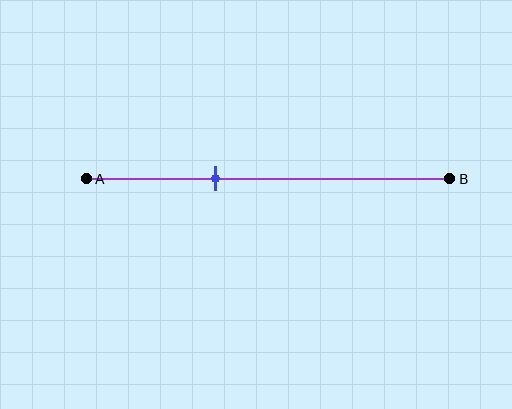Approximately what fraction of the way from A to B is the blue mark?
The blue mark is approximately 35% of the way from A to B.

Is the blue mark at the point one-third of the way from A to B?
Yes, the mark is approximately at the one-third point.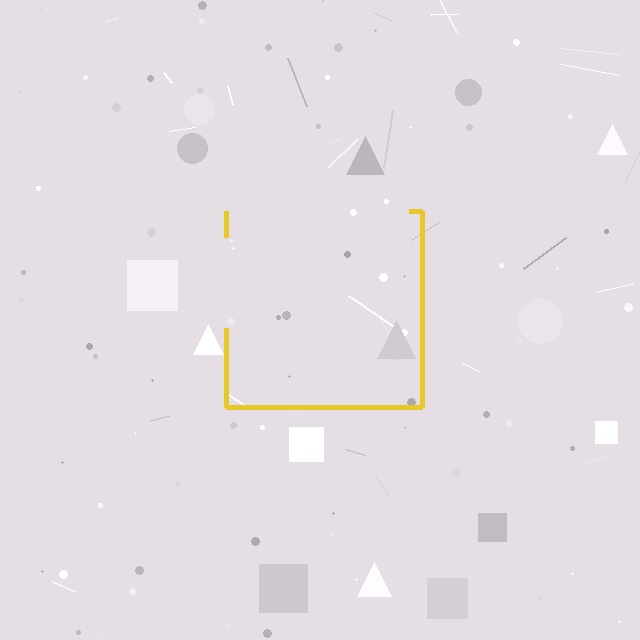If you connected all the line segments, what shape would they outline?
They would outline a square.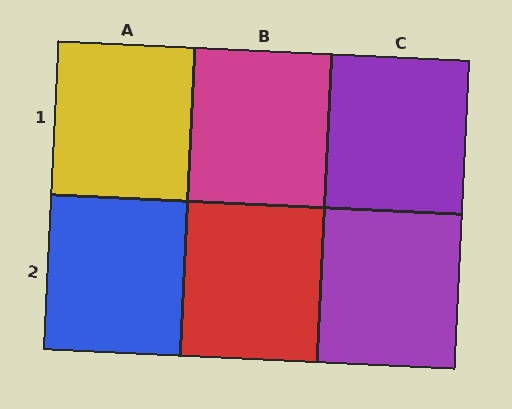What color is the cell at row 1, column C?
Purple.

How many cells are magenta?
1 cell is magenta.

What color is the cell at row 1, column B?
Magenta.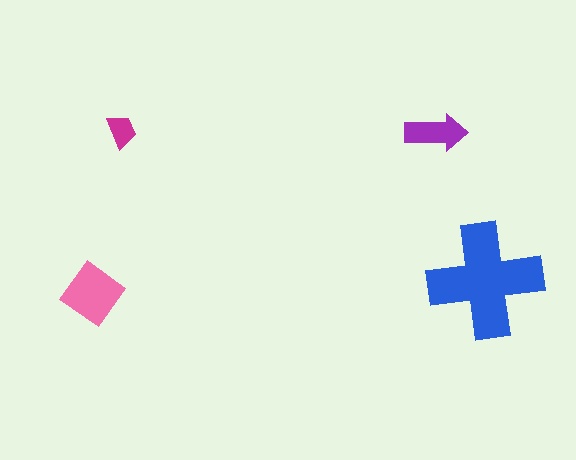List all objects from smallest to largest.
The magenta trapezoid, the purple arrow, the pink diamond, the blue cross.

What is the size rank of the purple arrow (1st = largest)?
3rd.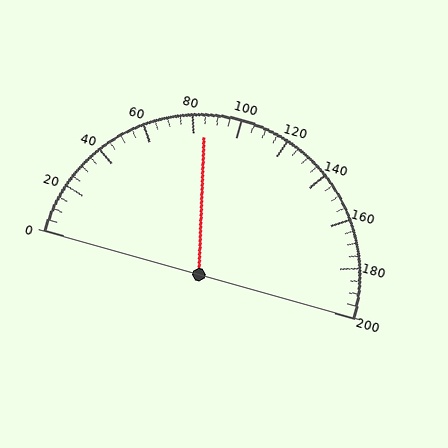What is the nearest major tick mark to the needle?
The nearest major tick mark is 80.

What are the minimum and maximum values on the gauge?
The gauge ranges from 0 to 200.